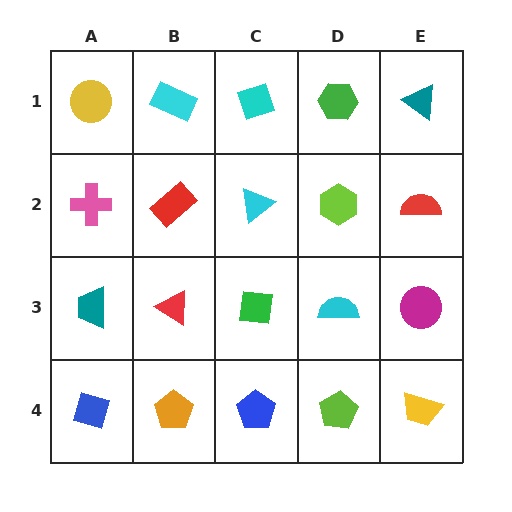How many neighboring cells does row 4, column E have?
2.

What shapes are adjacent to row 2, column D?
A green hexagon (row 1, column D), a cyan semicircle (row 3, column D), a cyan triangle (row 2, column C), a red semicircle (row 2, column E).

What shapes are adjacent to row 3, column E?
A red semicircle (row 2, column E), a yellow trapezoid (row 4, column E), a cyan semicircle (row 3, column D).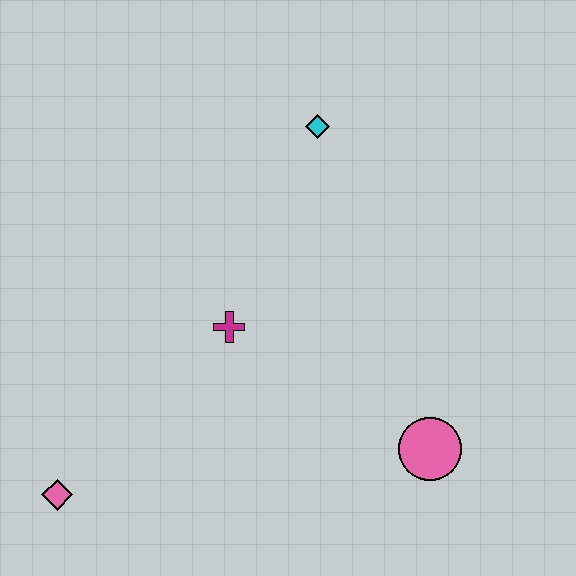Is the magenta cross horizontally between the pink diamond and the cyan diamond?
Yes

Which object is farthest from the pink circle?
The pink diamond is farthest from the pink circle.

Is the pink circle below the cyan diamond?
Yes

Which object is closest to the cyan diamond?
The magenta cross is closest to the cyan diamond.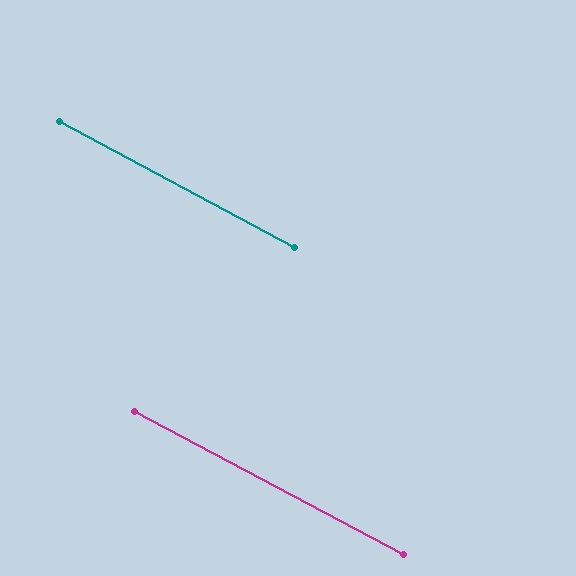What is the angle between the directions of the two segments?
Approximately 0 degrees.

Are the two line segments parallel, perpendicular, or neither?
Parallel — their directions differ by only 0.1°.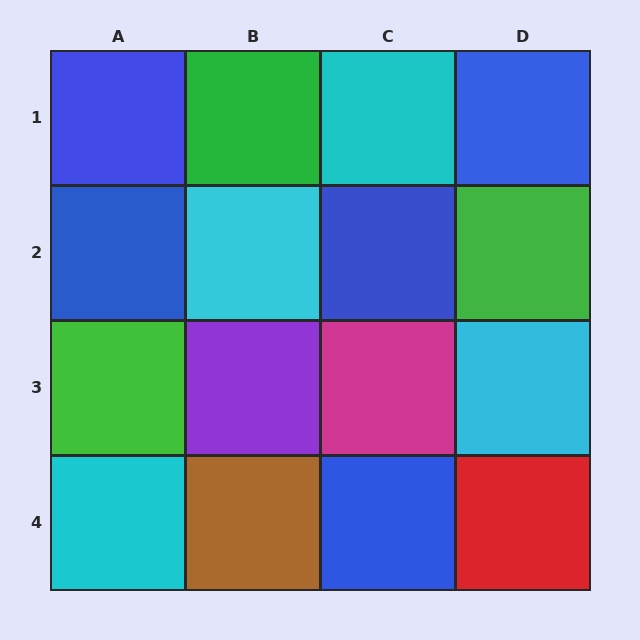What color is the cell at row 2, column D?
Green.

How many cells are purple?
1 cell is purple.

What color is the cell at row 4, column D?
Red.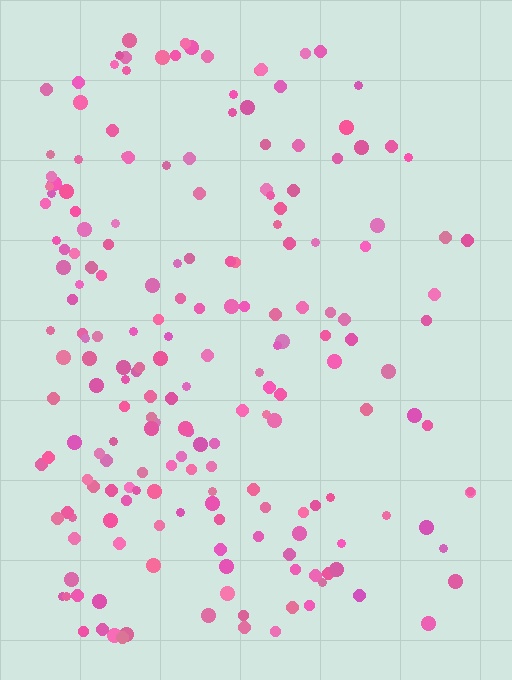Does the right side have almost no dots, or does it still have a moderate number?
Still a moderate number, just noticeably fewer than the left.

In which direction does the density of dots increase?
From right to left, with the left side densest.